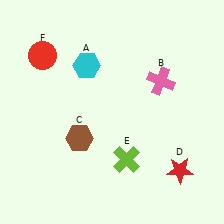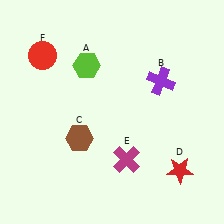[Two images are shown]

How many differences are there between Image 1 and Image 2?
There are 3 differences between the two images.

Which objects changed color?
A changed from cyan to lime. B changed from pink to purple. E changed from lime to magenta.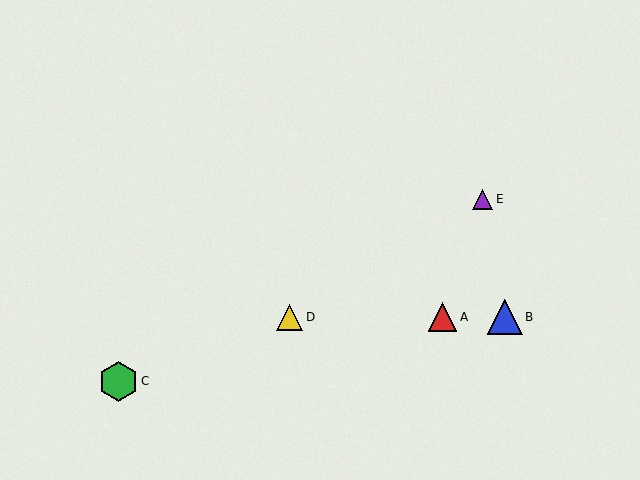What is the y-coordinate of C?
Object C is at y≈381.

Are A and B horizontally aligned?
Yes, both are at y≈317.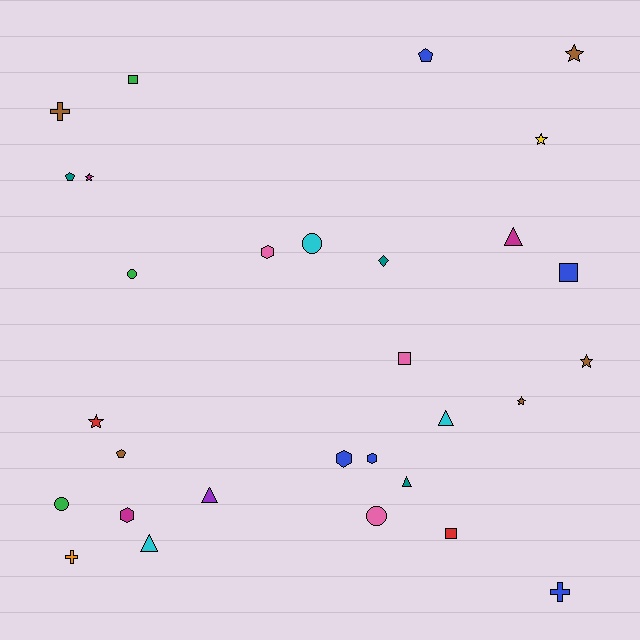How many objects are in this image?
There are 30 objects.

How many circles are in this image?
There are 4 circles.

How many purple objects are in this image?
There is 1 purple object.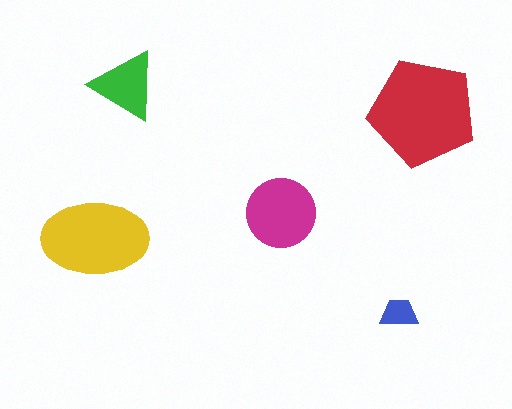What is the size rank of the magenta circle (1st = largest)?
3rd.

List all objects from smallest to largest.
The blue trapezoid, the green triangle, the magenta circle, the yellow ellipse, the red pentagon.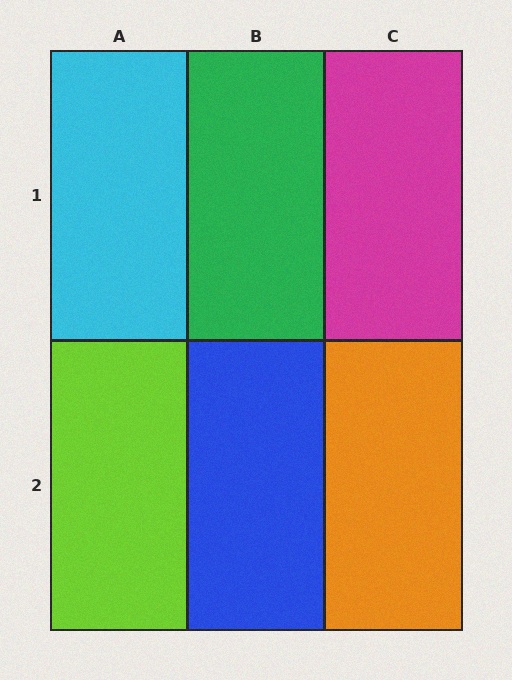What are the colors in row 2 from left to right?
Lime, blue, orange.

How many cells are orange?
1 cell is orange.